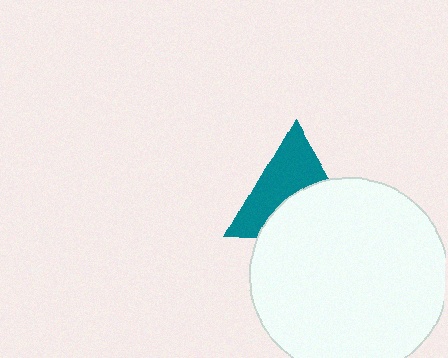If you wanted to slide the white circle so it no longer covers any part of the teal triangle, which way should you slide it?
Slide it down — that is the most direct way to separate the two shapes.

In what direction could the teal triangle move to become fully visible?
The teal triangle could move up. That would shift it out from behind the white circle entirely.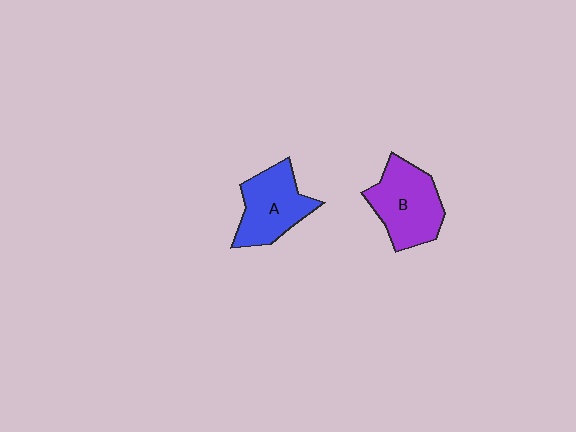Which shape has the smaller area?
Shape A (blue).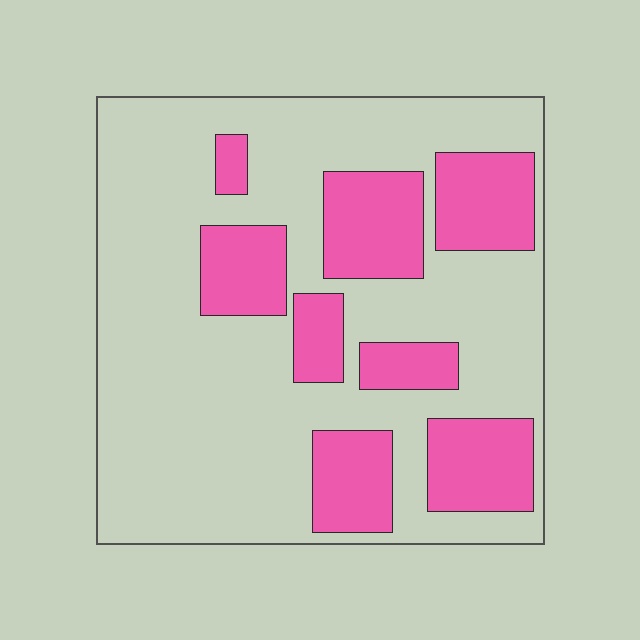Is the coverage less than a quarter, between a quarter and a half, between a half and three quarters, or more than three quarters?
Between a quarter and a half.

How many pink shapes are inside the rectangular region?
8.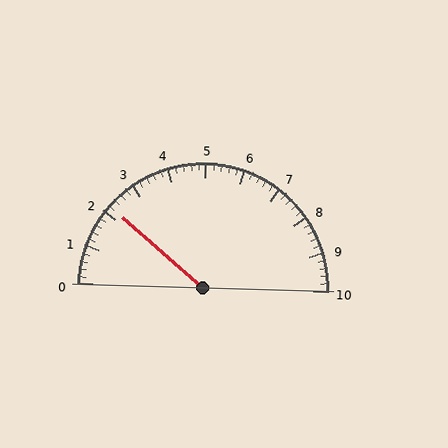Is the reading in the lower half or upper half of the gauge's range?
The reading is in the lower half of the range (0 to 10).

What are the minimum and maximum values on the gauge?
The gauge ranges from 0 to 10.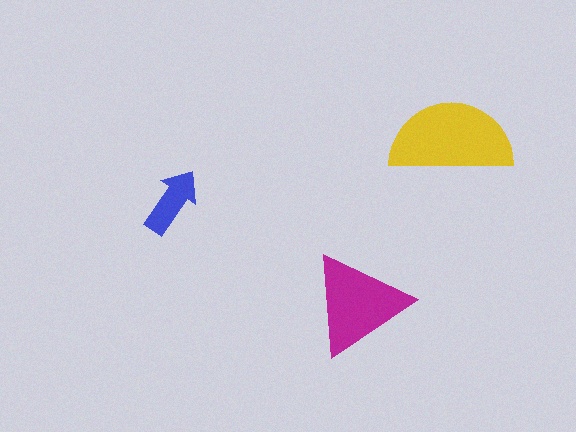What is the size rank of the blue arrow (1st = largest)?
3rd.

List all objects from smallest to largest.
The blue arrow, the magenta triangle, the yellow semicircle.